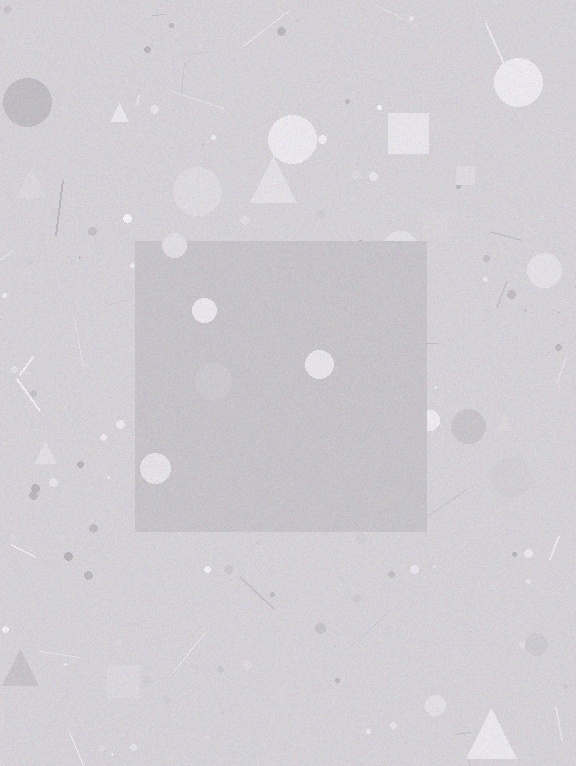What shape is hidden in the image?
A square is hidden in the image.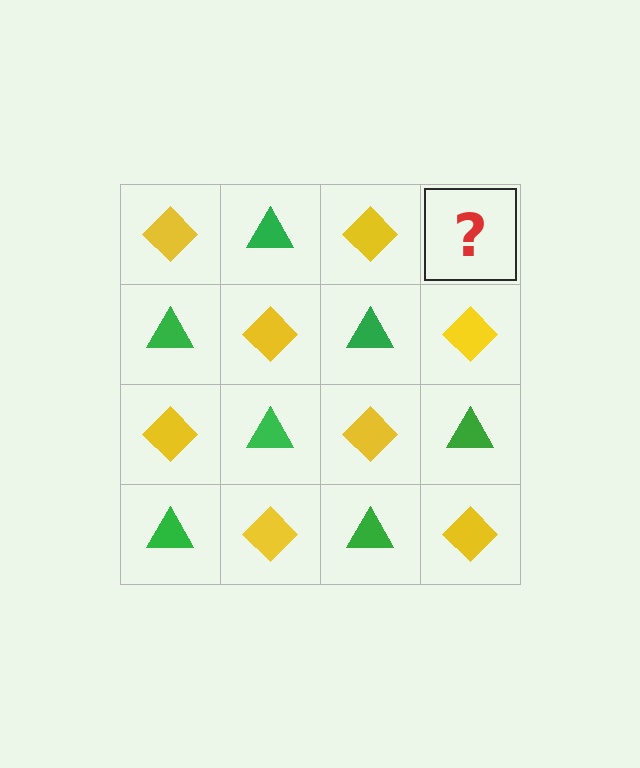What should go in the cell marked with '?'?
The missing cell should contain a green triangle.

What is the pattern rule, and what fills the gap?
The rule is that it alternates yellow diamond and green triangle in a checkerboard pattern. The gap should be filled with a green triangle.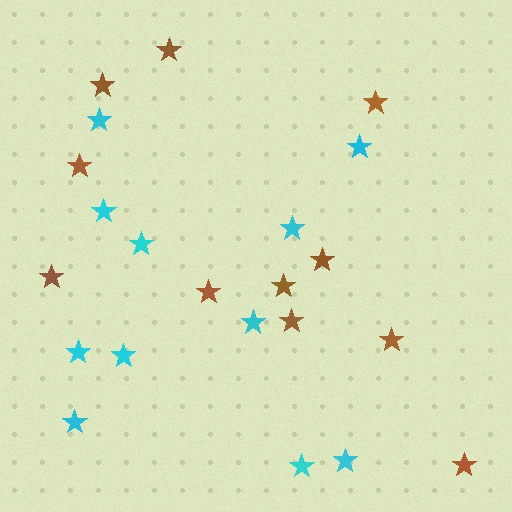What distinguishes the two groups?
There are 2 groups: one group of cyan stars (11) and one group of brown stars (11).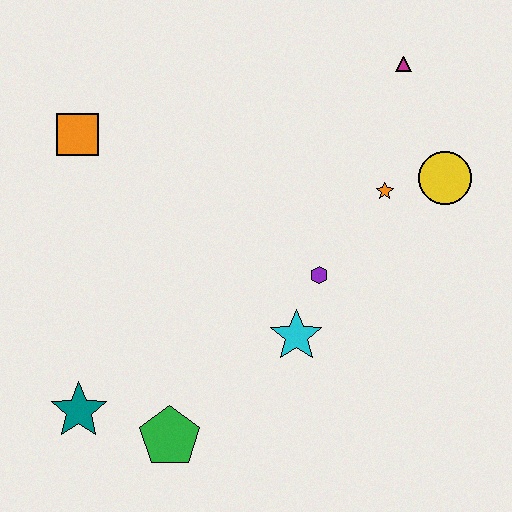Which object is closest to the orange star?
The yellow circle is closest to the orange star.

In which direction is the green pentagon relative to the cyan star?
The green pentagon is to the left of the cyan star.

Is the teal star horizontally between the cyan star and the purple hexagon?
No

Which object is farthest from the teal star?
The magenta triangle is farthest from the teal star.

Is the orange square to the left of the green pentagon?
Yes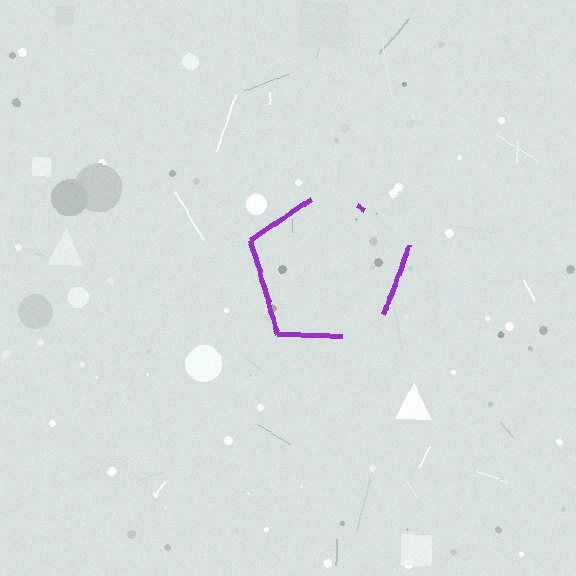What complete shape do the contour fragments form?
The contour fragments form a pentagon.